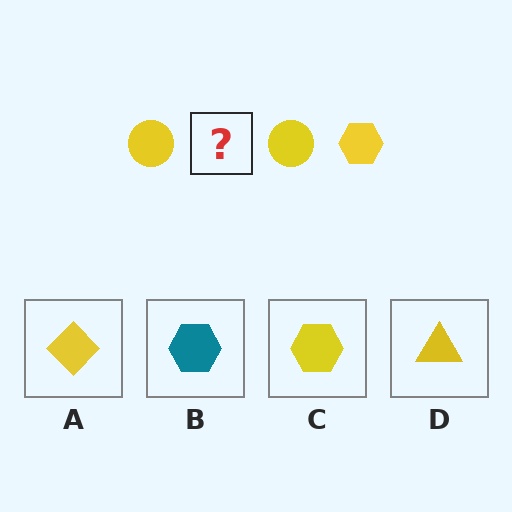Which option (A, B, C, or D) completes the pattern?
C.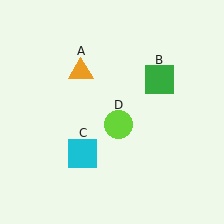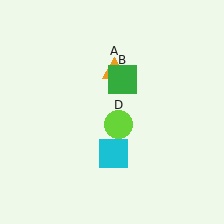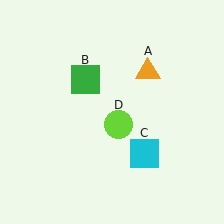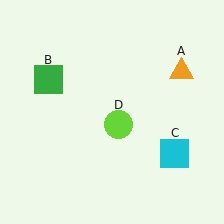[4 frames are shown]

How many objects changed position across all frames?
3 objects changed position: orange triangle (object A), green square (object B), cyan square (object C).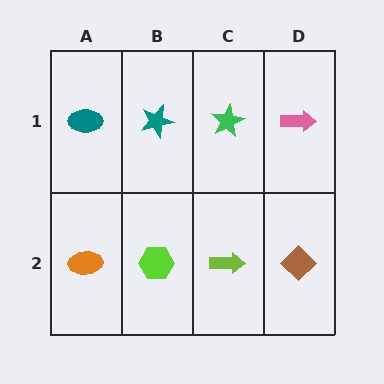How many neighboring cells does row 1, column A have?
2.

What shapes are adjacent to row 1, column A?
An orange ellipse (row 2, column A), a teal star (row 1, column B).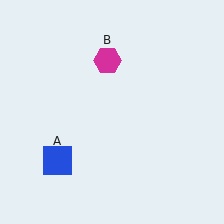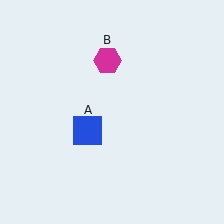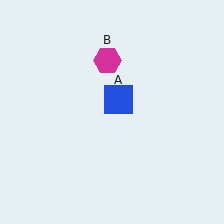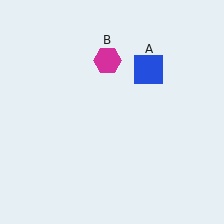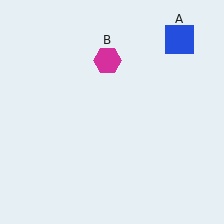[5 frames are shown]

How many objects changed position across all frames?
1 object changed position: blue square (object A).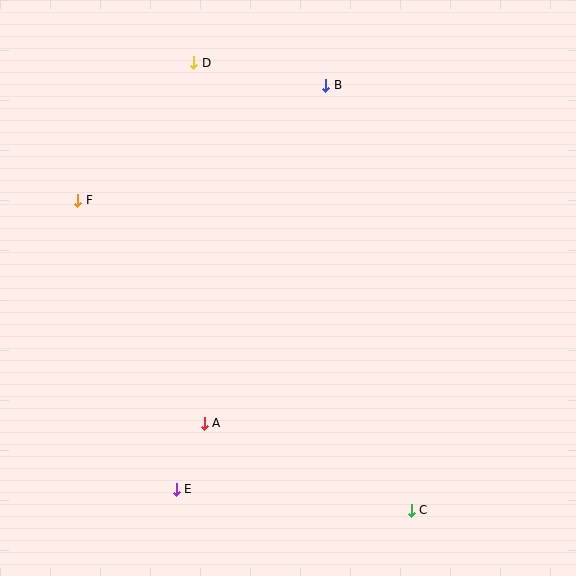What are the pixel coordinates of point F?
Point F is at (78, 200).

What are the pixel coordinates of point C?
Point C is at (411, 510).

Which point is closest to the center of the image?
Point A at (204, 423) is closest to the center.